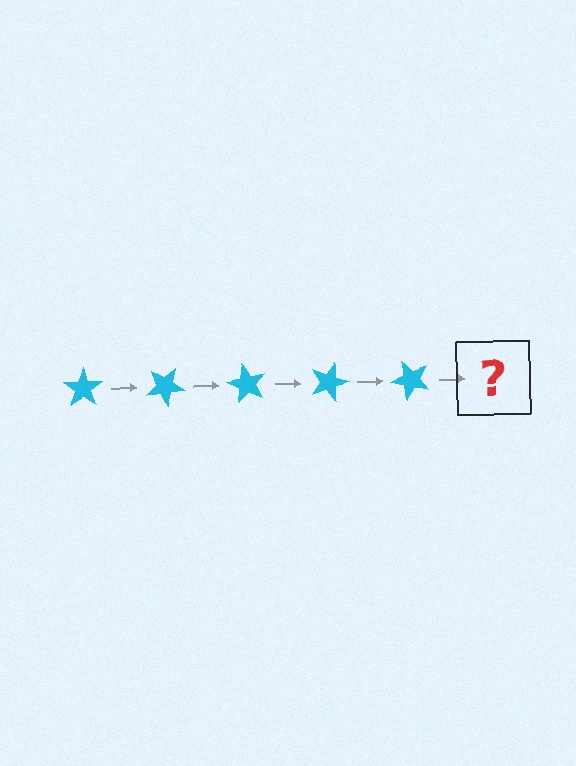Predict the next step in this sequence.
The next step is a cyan star rotated 150 degrees.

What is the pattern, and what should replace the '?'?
The pattern is that the star rotates 30 degrees each step. The '?' should be a cyan star rotated 150 degrees.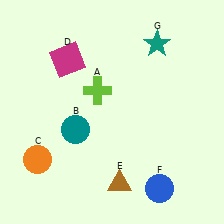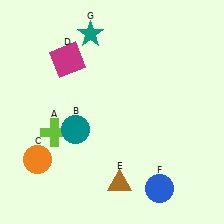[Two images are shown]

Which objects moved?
The objects that moved are: the lime cross (A), the teal star (G).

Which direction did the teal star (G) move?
The teal star (G) moved left.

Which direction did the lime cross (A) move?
The lime cross (A) moved left.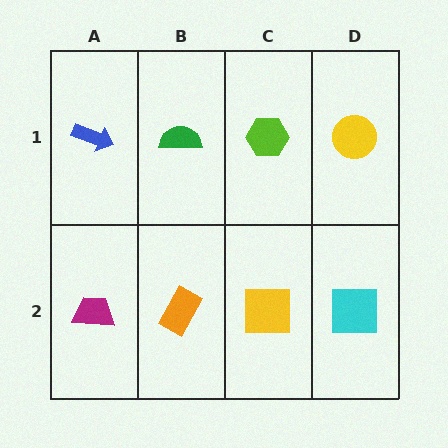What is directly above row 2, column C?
A lime hexagon.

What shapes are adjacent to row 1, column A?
A magenta trapezoid (row 2, column A), a green semicircle (row 1, column B).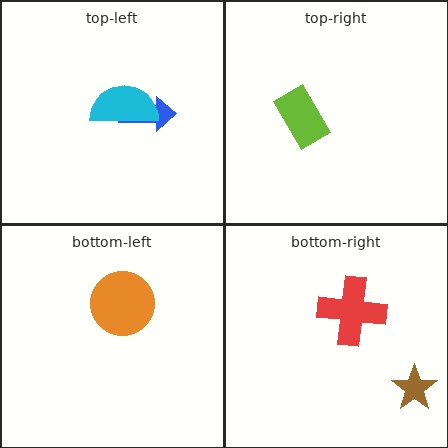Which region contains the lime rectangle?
The top-right region.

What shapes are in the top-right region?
The lime rectangle.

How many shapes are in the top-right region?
1.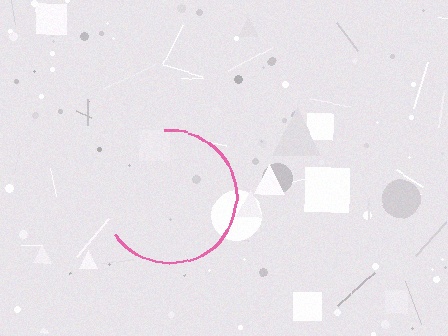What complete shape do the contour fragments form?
The contour fragments form a circle.